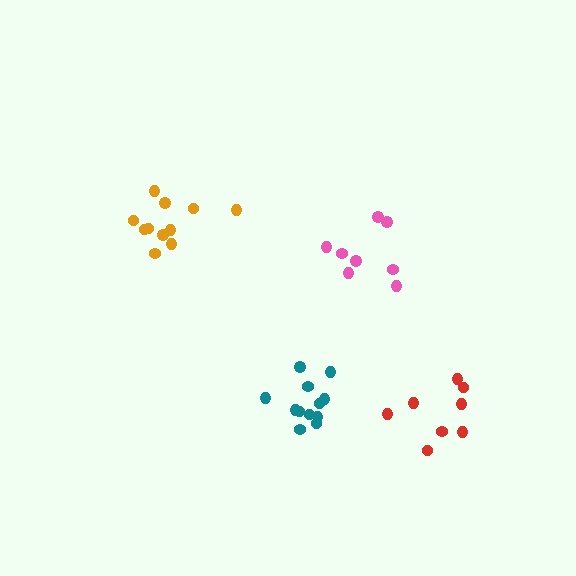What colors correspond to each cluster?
The clusters are colored: teal, orange, pink, red.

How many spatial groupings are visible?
There are 4 spatial groupings.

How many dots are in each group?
Group 1: 12 dots, Group 2: 11 dots, Group 3: 8 dots, Group 4: 8 dots (39 total).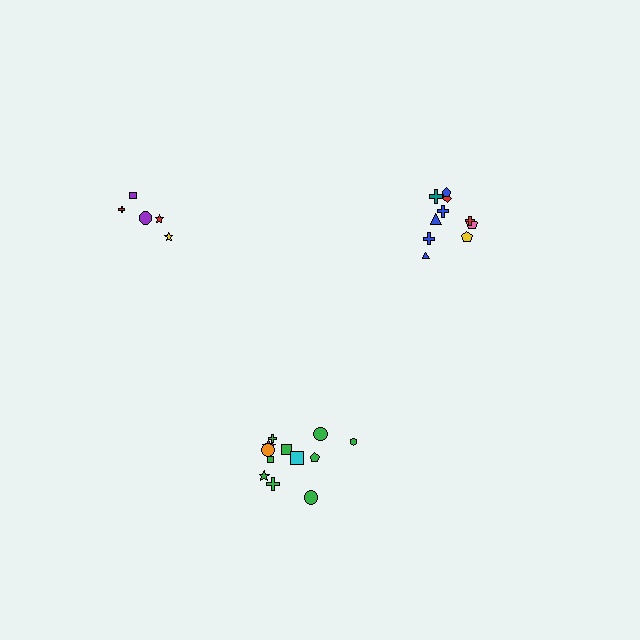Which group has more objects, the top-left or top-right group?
The top-right group.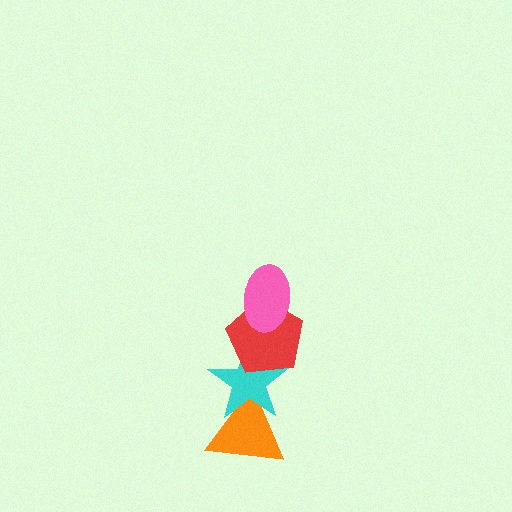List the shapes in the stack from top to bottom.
From top to bottom: the pink ellipse, the red pentagon, the cyan star, the orange triangle.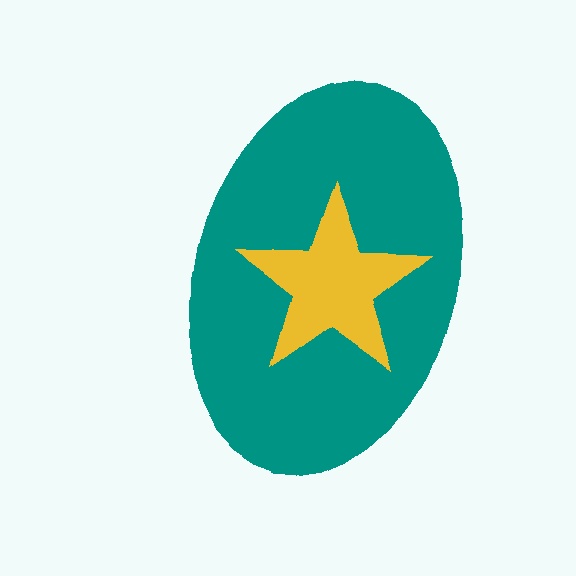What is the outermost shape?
The teal ellipse.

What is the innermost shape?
The yellow star.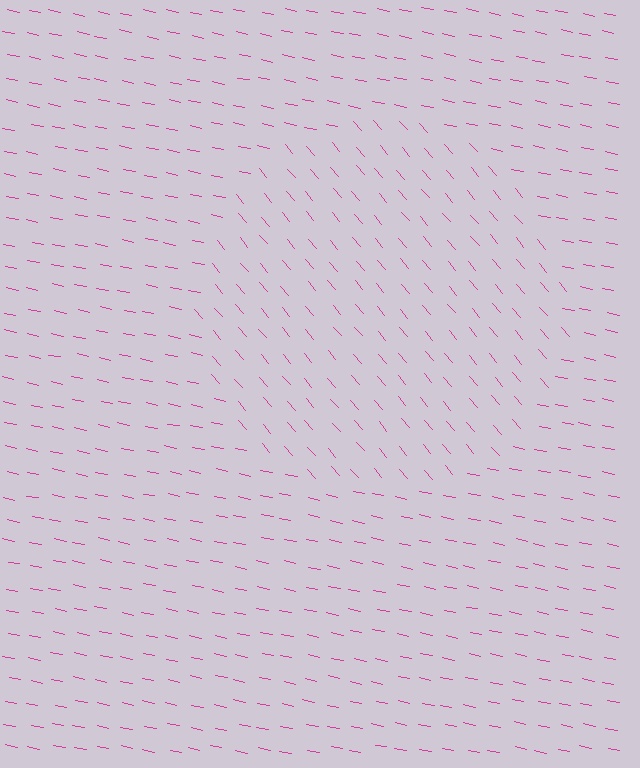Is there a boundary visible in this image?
Yes, there is a texture boundary formed by a change in line orientation.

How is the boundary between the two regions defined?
The boundary is defined purely by a change in line orientation (approximately 38 degrees difference). All lines are the same color and thickness.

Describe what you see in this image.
The image is filled with small magenta line segments. A circle region in the image has lines oriented differently from the surrounding lines, creating a visible texture boundary.